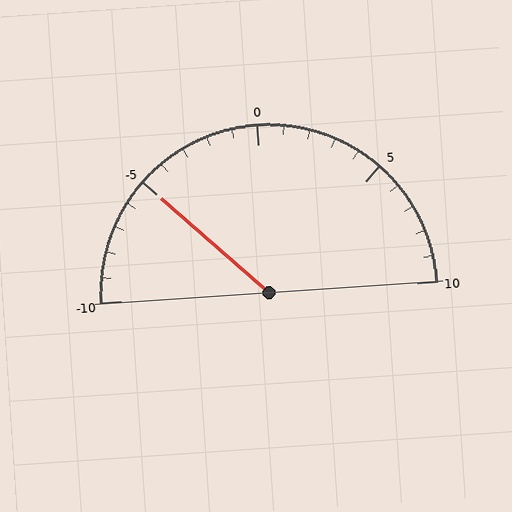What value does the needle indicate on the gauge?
The needle indicates approximately -5.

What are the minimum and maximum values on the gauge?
The gauge ranges from -10 to 10.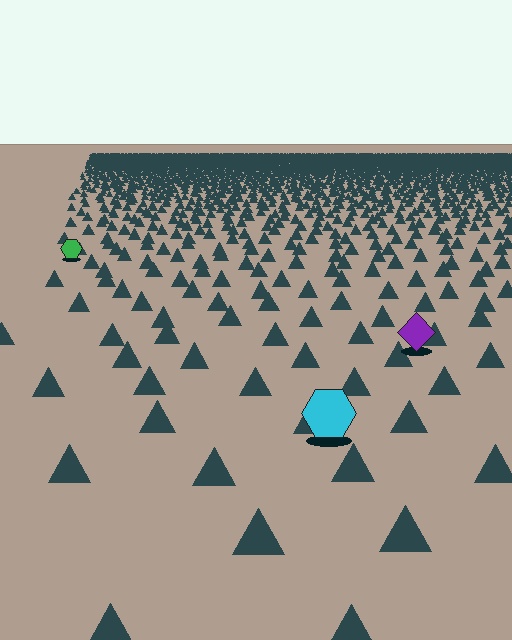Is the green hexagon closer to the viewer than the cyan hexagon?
No. The cyan hexagon is closer — you can tell from the texture gradient: the ground texture is coarser near it.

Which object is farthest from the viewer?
The green hexagon is farthest from the viewer. It appears smaller and the ground texture around it is denser.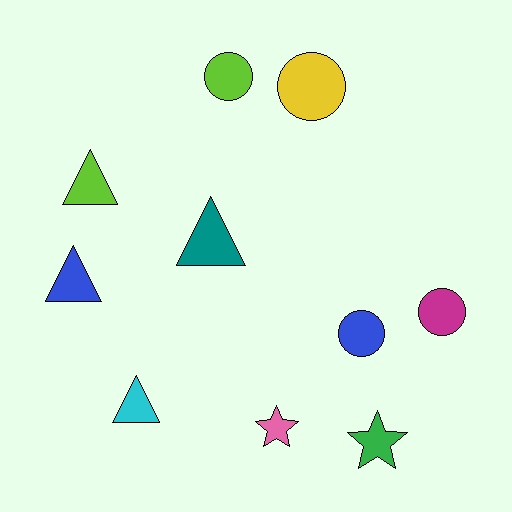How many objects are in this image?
There are 10 objects.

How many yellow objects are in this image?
There is 1 yellow object.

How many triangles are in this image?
There are 4 triangles.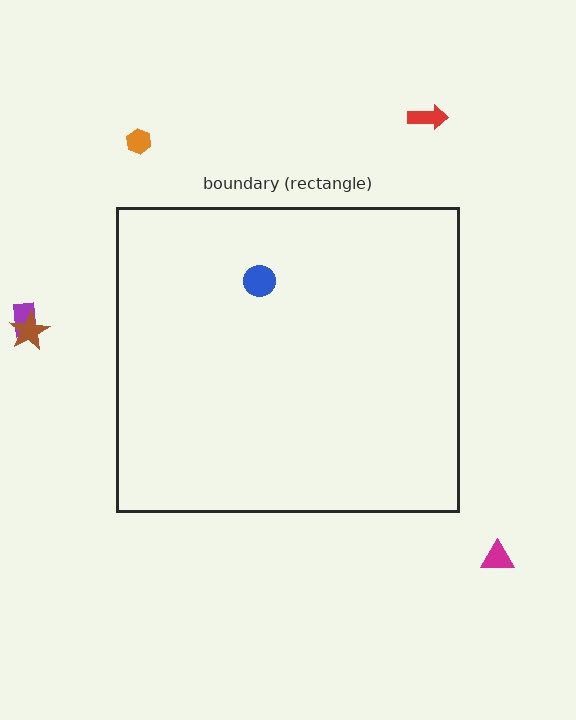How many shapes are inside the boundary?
1 inside, 5 outside.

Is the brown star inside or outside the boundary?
Outside.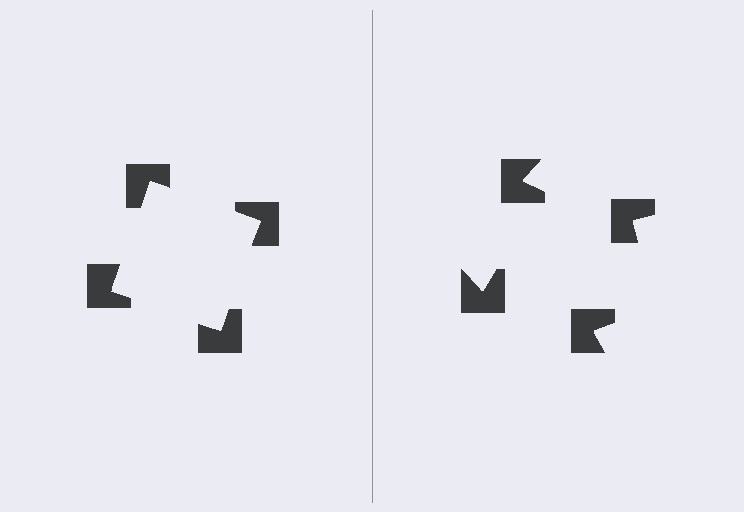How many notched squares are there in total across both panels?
8 — 4 on each side.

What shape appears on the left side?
An illusory square.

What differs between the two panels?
The notched squares are positioned identically on both sides; only the wedge orientations differ. On the left they align to a square; on the right they are misaligned.